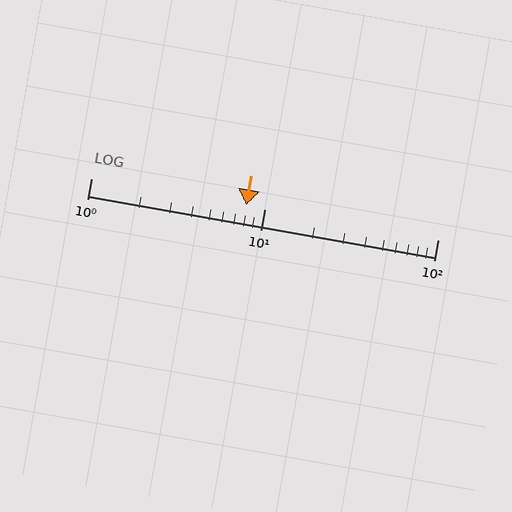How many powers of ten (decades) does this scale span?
The scale spans 2 decades, from 1 to 100.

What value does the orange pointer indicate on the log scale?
The pointer indicates approximately 7.8.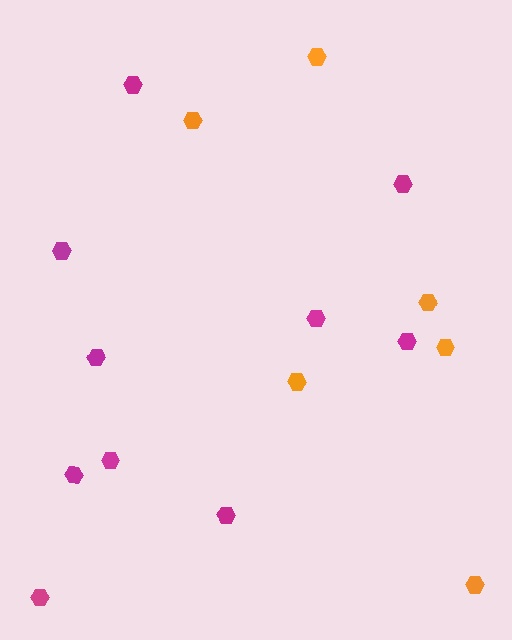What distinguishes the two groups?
There are 2 groups: one group of orange hexagons (6) and one group of magenta hexagons (10).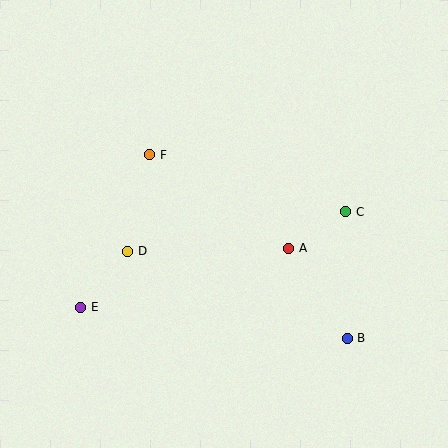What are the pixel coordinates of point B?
Point B is at (347, 338).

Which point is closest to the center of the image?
Point A at (289, 248) is closest to the center.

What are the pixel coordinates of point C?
Point C is at (346, 212).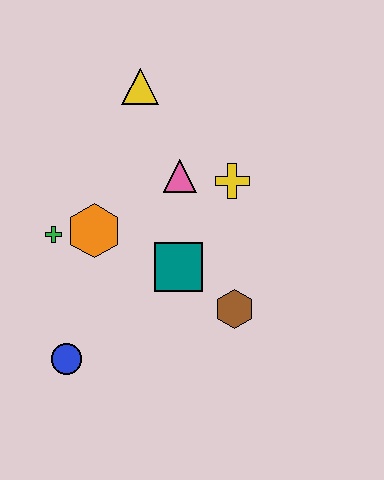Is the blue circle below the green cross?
Yes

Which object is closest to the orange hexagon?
The green cross is closest to the orange hexagon.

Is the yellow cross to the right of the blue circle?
Yes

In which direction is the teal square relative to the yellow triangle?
The teal square is below the yellow triangle.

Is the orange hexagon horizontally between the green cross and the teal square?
Yes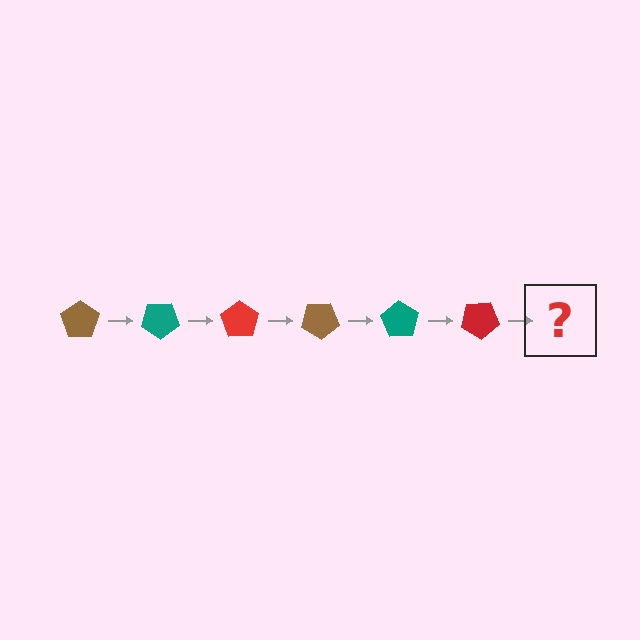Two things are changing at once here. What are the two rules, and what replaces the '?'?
The two rules are that it rotates 35 degrees each step and the color cycles through brown, teal, and red. The '?' should be a brown pentagon, rotated 210 degrees from the start.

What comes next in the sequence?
The next element should be a brown pentagon, rotated 210 degrees from the start.